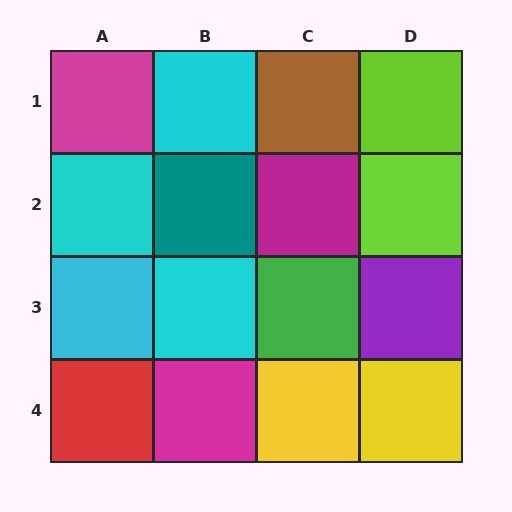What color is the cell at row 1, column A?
Magenta.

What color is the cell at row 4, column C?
Yellow.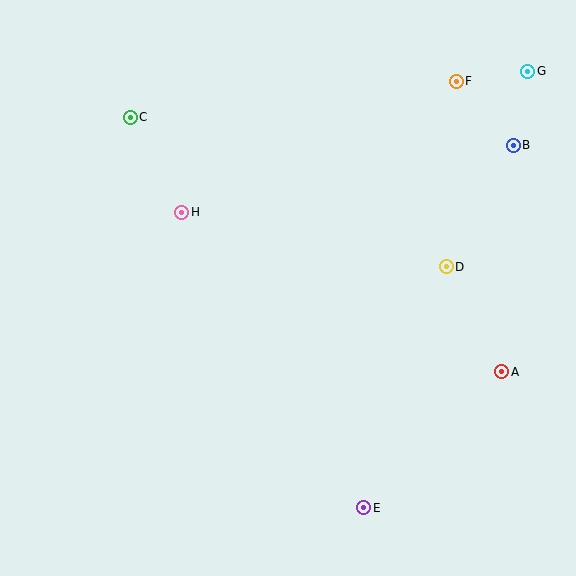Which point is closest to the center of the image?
Point H at (182, 212) is closest to the center.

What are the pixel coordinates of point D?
Point D is at (446, 267).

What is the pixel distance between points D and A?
The distance between D and A is 119 pixels.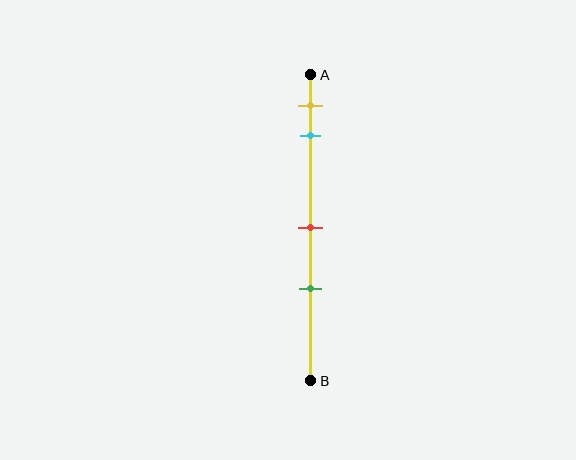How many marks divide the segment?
There are 4 marks dividing the segment.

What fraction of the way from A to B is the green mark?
The green mark is approximately 70% (0.7) of the way from A to B.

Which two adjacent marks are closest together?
The yellow and cyan marks are the closest adjacent pair.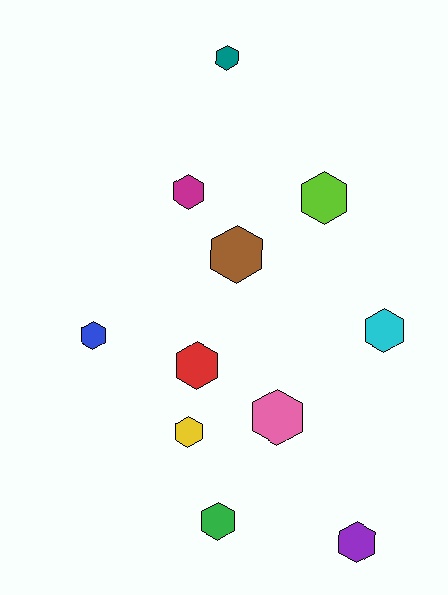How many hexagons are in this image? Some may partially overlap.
There are 11 hexagons.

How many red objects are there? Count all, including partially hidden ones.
There is 1 red object.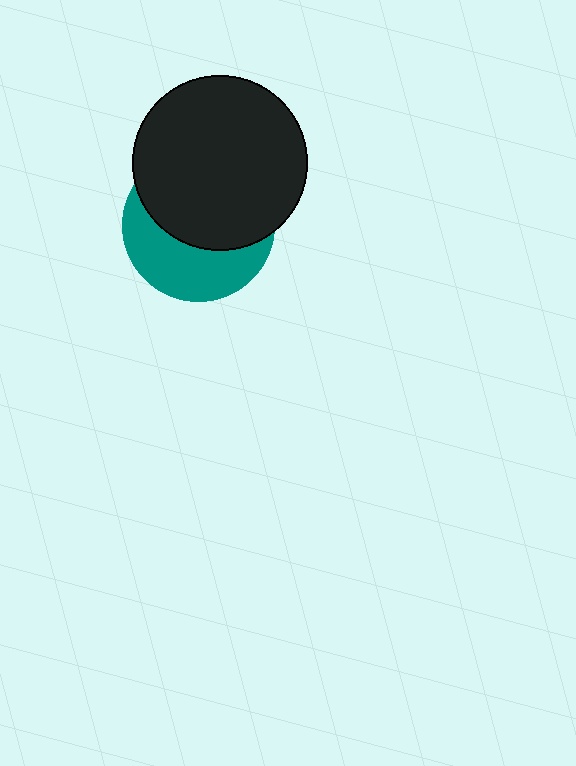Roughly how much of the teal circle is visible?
A small part of it is visible (roughly 42%).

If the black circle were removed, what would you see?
You would see the complete teal circle.